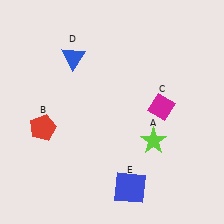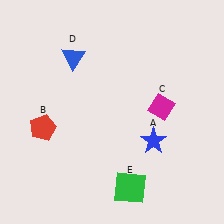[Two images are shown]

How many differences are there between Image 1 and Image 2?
There are 2 differences between the two images.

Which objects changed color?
A changed from lime to blue. E changed from blue to green.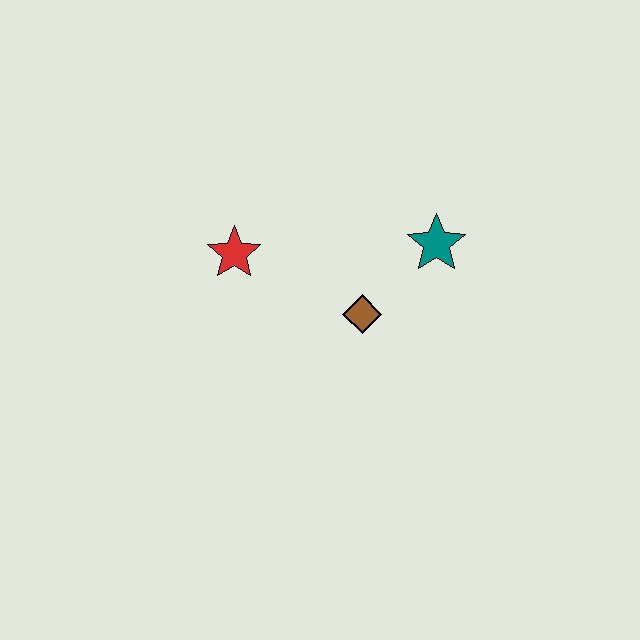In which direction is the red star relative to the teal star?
The red star is to the left of the teal star.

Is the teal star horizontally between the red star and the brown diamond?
No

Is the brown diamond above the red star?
No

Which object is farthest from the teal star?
The red star is farthest from the teal star.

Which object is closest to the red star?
The brown diamond is closest to the red star.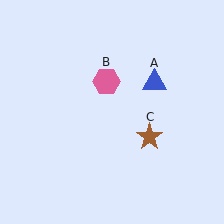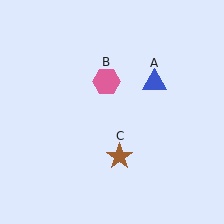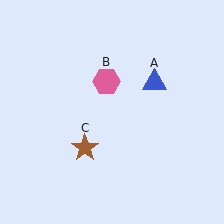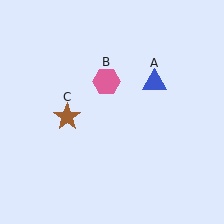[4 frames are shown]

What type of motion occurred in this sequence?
The brown star (object C) rotated clockwise around the center of the scene.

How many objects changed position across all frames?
1 object changed position: brown star (object C).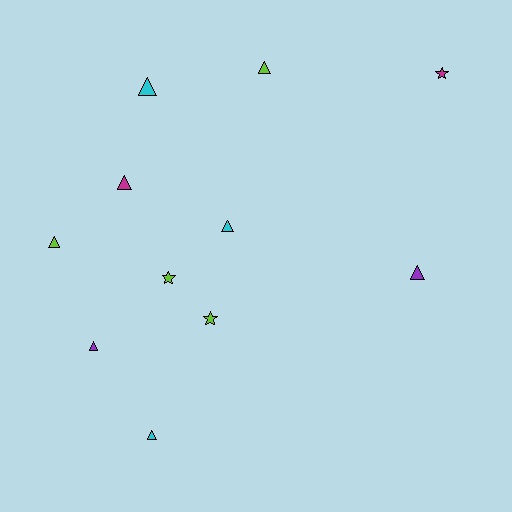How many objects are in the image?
There are 11 objects.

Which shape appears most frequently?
Triangle, with 8 objects.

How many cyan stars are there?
There are no cyan stars.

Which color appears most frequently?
Lime, with 4 objects.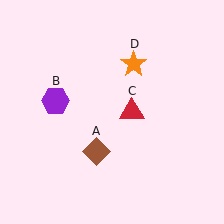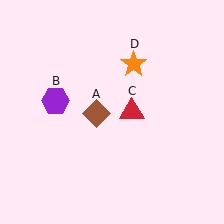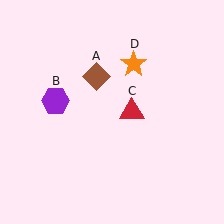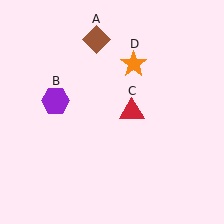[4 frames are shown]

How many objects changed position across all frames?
1 object changed position: brown diamond (object A).